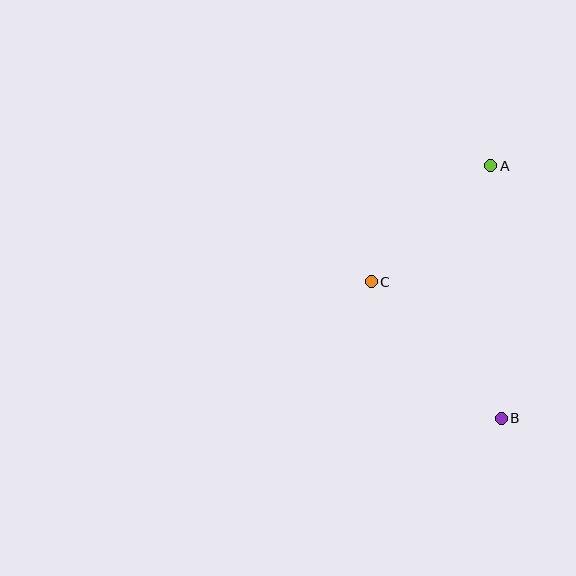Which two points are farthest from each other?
Points A and B are farthest from each other.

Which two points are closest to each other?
Points A and C are closest to each other.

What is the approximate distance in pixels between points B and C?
The distance between B and C is approximately 189 pixels.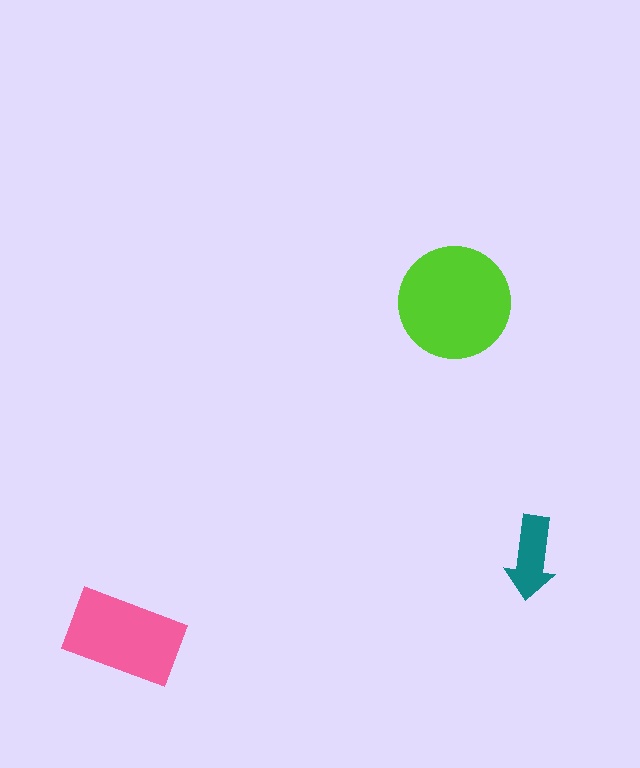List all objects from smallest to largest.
The teal arrow, the pink rectangle, the lime circle.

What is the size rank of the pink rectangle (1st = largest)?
2nd.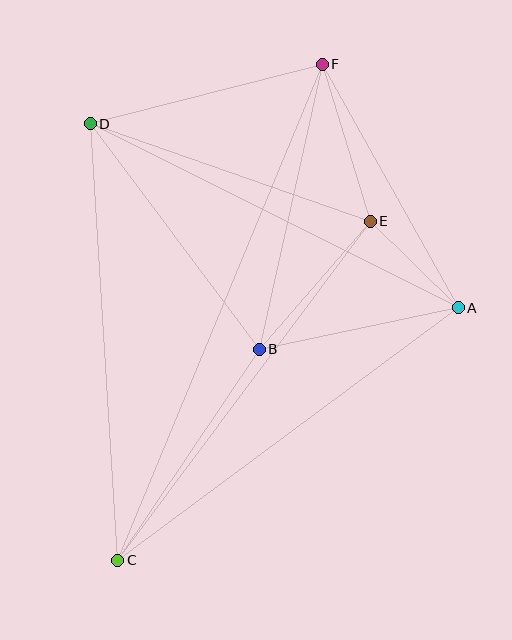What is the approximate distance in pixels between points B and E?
The distance between B and E is approximately 169 pixels.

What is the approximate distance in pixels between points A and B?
The distance between A and B is approximately 203 pixels.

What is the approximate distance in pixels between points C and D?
The distance between C and D is approximately 437 pixels.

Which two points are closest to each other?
Points A and E are closest to each other.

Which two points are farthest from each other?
Points C and F are farthest from each other.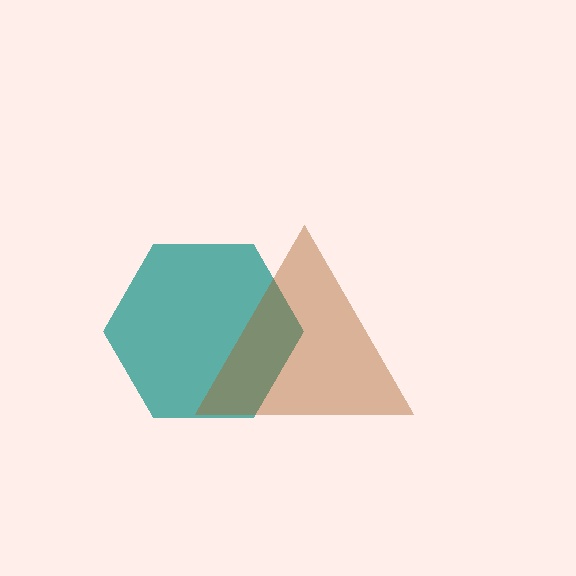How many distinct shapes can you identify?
There are 2 distinct shapes: a teal hexagon, a brown triangle.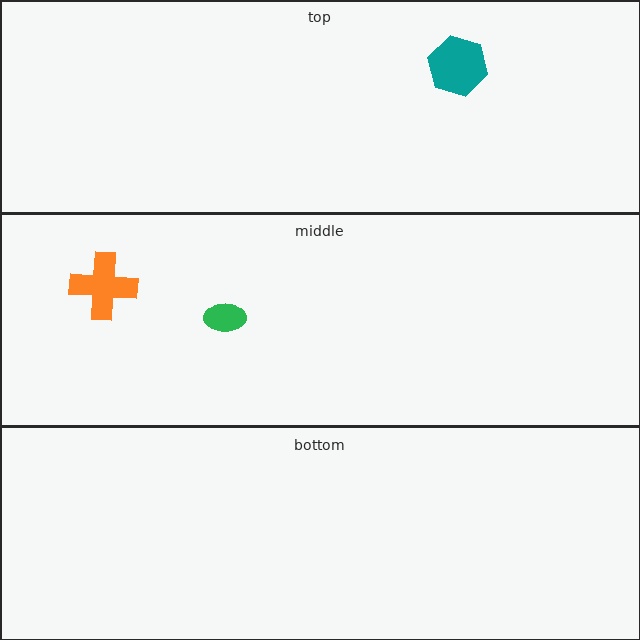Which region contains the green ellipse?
The middle region.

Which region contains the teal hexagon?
The top region.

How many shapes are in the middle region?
2.